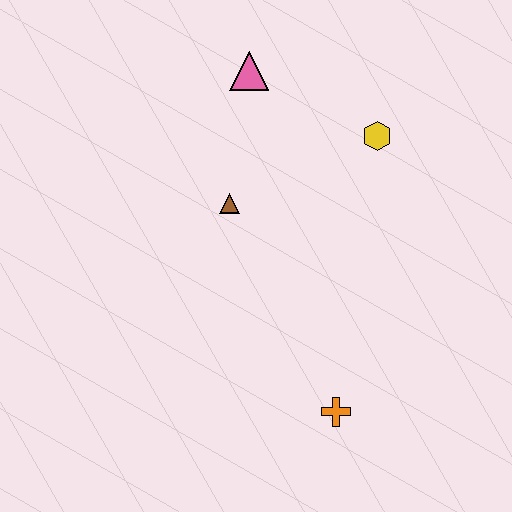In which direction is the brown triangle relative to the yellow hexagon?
The brown triangle is to the left of the yellow hexagon.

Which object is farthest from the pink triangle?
The orange cross is farthest from the pink triangle.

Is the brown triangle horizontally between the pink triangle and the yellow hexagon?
No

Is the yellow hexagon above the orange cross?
Yes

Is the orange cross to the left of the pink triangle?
No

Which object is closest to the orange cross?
The brown triangle is closest to the orange cross.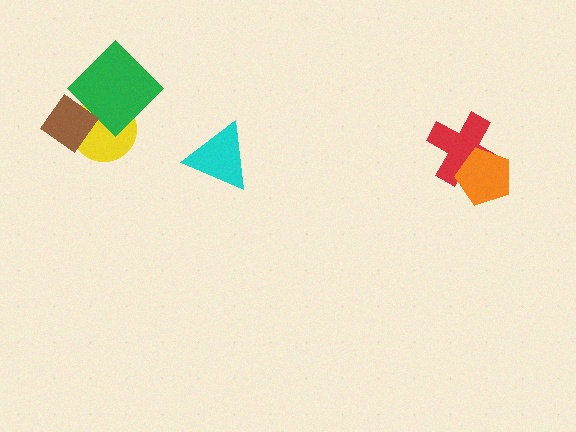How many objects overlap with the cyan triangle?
0 objects overlap with the cyan triangle.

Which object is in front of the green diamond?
The brown diamond is in front of the green diamond.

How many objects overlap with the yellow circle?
2 objects overlap with the yellow circle.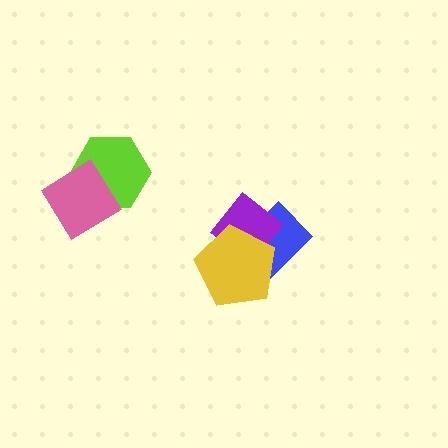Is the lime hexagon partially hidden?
Yes, it is partially covered by another shape.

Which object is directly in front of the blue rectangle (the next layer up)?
The purple diamond is directly in front of the blue rectangle.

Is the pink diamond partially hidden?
No, no other shape covers it.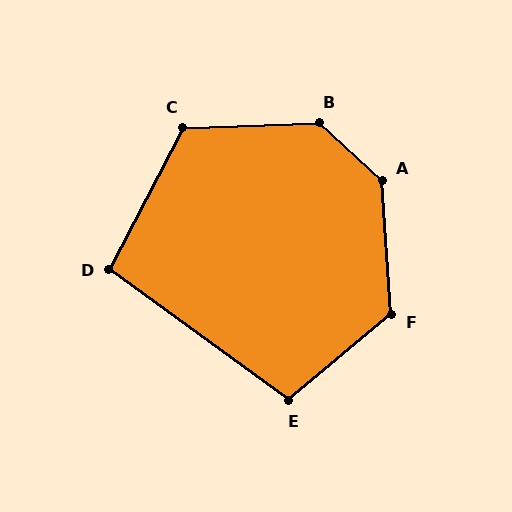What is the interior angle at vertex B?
Approximately 136 degrees (obtuse).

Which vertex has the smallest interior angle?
D, at approximately 98 degrees.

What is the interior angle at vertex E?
Approximately 104 degrees (obtuse).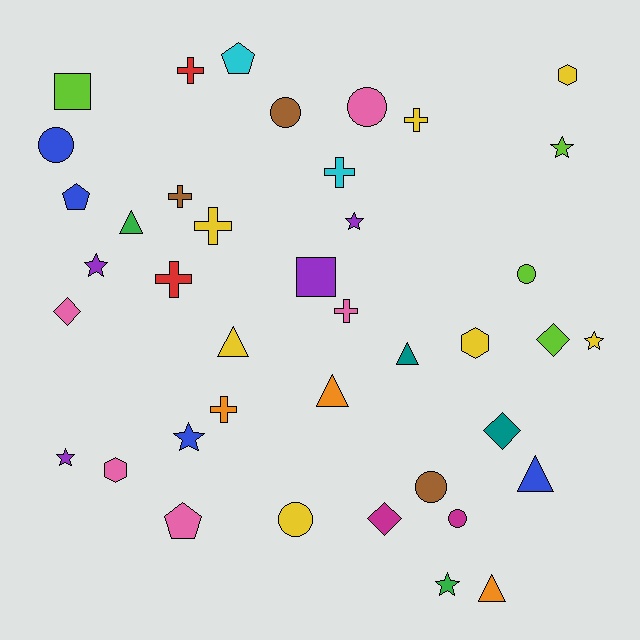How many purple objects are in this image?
There are 4 purple objects.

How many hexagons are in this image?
There are 3 hexagons.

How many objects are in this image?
There are 40 objects.